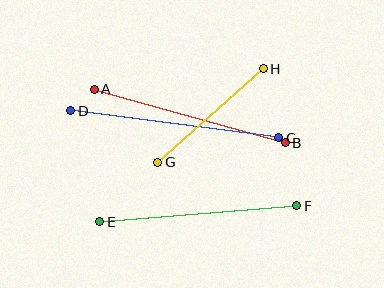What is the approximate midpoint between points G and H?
The midpoint is at approximately (210, 115) pixels.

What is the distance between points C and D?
The distance is approximately 210 pixels.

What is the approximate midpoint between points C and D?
The midpoint is at approximately (175, 125) pixels.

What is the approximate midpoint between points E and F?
The midpoint is at approximately (198, 214) pixels.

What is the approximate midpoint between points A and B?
The midpoint is at approximately (190, 116) pixels.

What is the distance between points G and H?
The distance is approximately 141 pixels.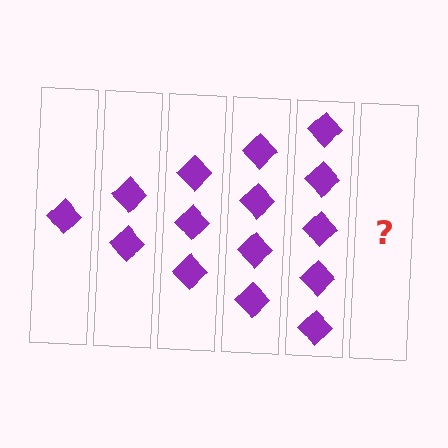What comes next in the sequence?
The next element should be 6 diamonds.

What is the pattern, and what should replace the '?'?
The pattern is that each step adds one more diamond. The '?' should be 6 diamonds.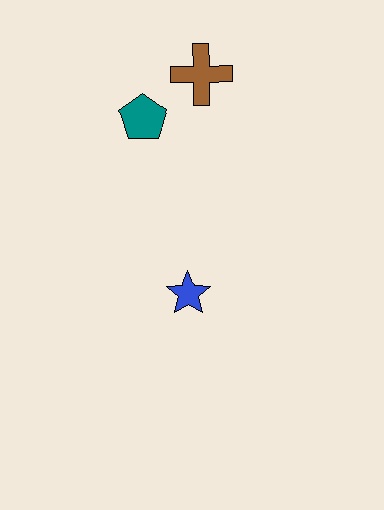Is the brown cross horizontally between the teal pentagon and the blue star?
No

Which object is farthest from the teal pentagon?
The blue star is farthest from the teal pentagon.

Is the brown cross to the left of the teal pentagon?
No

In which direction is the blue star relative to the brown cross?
The blue star is below the brown cross.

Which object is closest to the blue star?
The teal pentagon is closest to the blue star.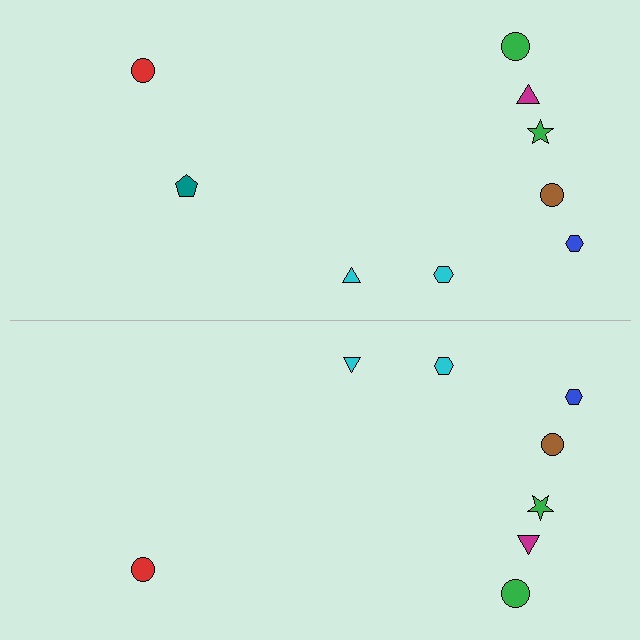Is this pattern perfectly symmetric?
No, the pattern is not perfectly symmetric. A teal pentagon is missing from the bottom side.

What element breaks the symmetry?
A teal pentagon is missing from the bottom side.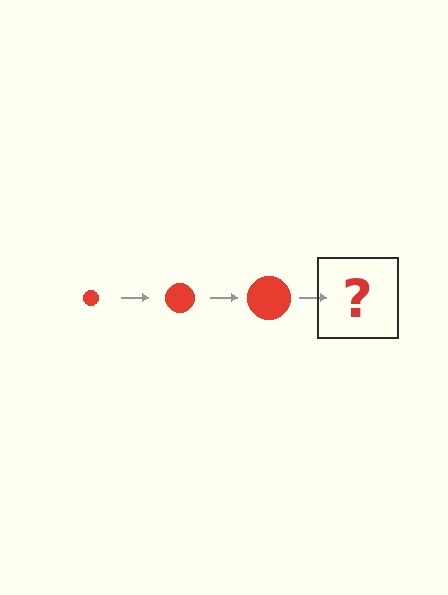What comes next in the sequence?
The next element should be a red circle, larger than the previous one.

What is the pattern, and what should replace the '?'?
The pattern is that the circle gets progressively larger each step. The '?' should be a red circle, larger than the previous one.